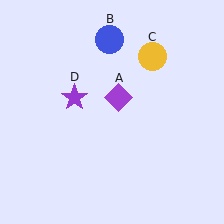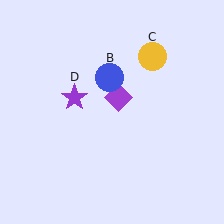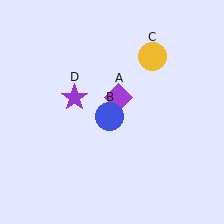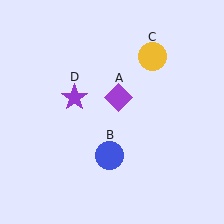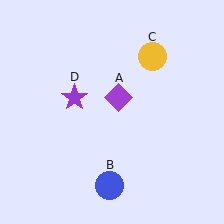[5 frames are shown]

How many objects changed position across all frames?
1 object changed position: blue circle (object B).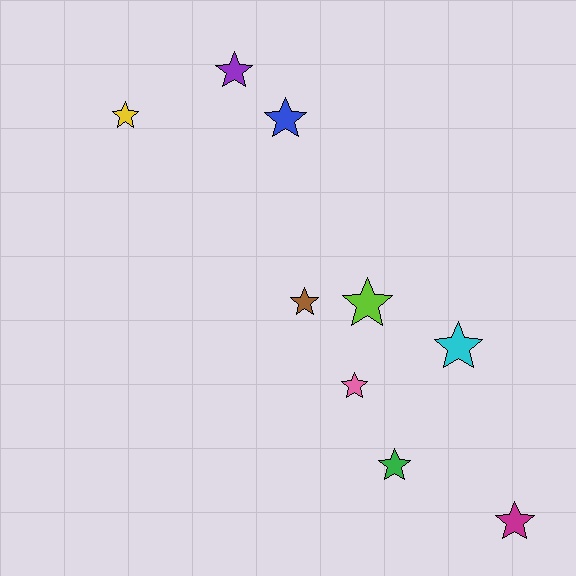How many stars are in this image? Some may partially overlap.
There are 9 stars.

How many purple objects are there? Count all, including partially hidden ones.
There is 1 purple object.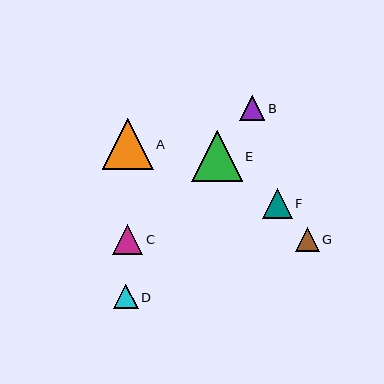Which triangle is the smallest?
Triangle G is the smallest with a size of approximately 24 pixels.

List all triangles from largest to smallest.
From largest to smallest: A, E, C, F, B, D, G.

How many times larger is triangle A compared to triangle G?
Triangle A is approximately 2.1 times the size of triangle G.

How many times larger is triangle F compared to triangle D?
Triangle F is approximately 1.2 times the size of triangle D.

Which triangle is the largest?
Triangle A is the largest with a size of approximately 50 pixels.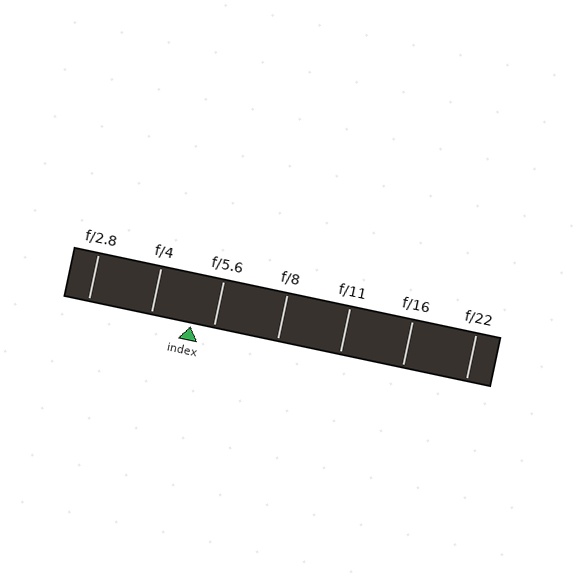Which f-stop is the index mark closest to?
The index mark is closest to f/5.6.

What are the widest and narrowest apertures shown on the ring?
The widest aperture shown is f/2.8 and the narrowest is f/22.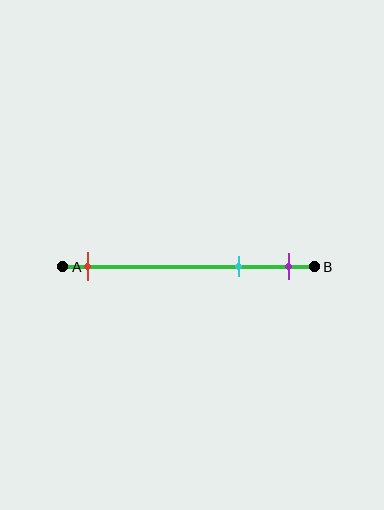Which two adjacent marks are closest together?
The cyan and purple marks are the closest adjacent pair.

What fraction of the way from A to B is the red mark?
The red mark is approximately 10% (0.1) of the way from A to B.